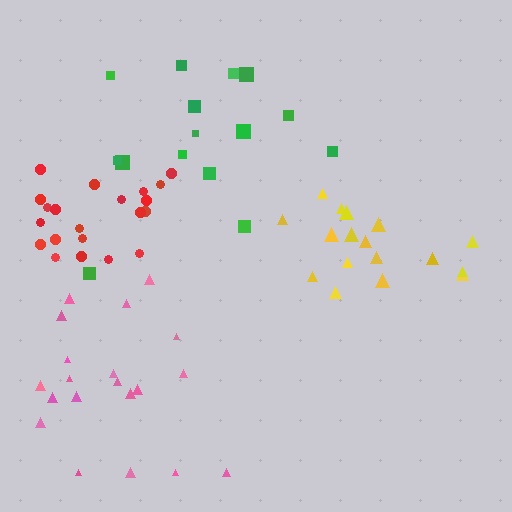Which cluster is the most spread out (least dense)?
Green.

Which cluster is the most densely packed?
Red.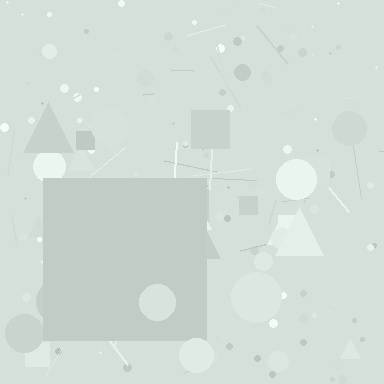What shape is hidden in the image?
A square is hidden in the image.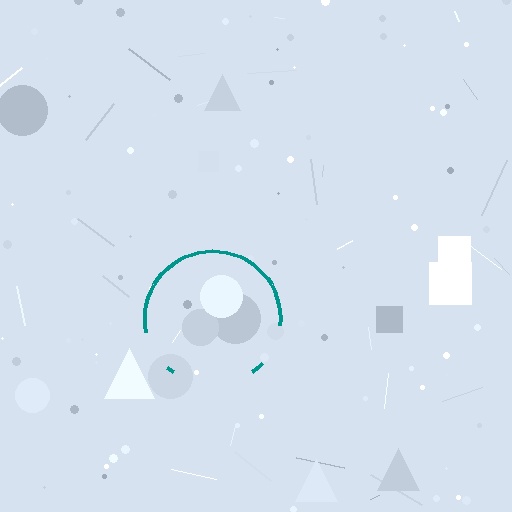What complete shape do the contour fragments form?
The contour fragments form a circle.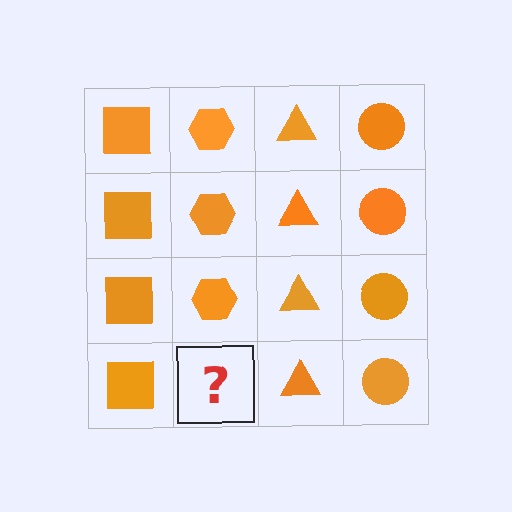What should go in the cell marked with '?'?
The missing cell should contain an orange hexagon.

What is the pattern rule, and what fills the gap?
The rule is that each column has a consistent shape. The gap should be filled with an orange hexagon.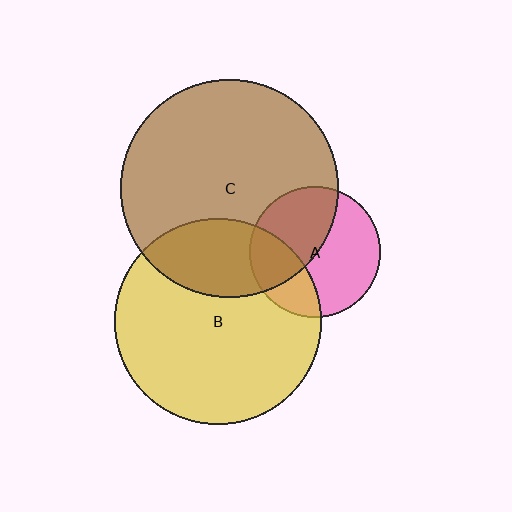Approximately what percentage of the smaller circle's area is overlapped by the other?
Approximately 45%.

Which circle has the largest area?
Circle C (brown).